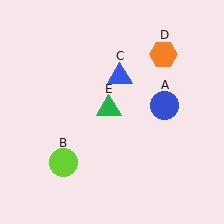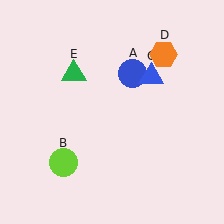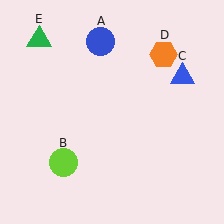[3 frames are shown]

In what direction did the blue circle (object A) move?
The blue circle (object A) moved up and to the left.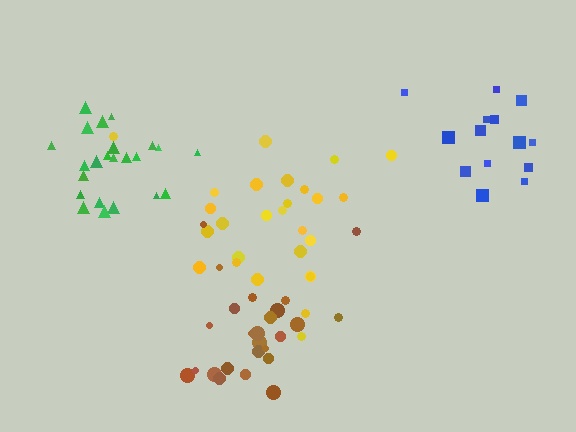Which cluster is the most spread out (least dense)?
Yellow.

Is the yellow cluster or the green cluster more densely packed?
Green.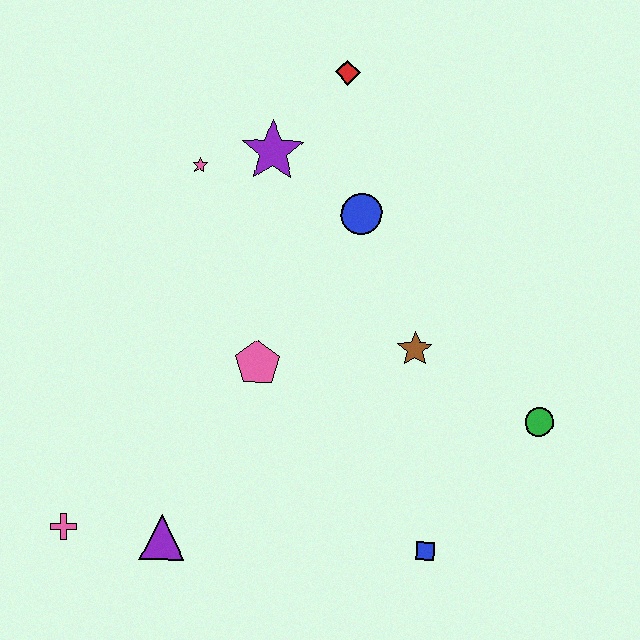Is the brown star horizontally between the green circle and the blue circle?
Yes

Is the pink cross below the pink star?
Yes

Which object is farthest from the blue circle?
The pink cross is farthest from the blue circle.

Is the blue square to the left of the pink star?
No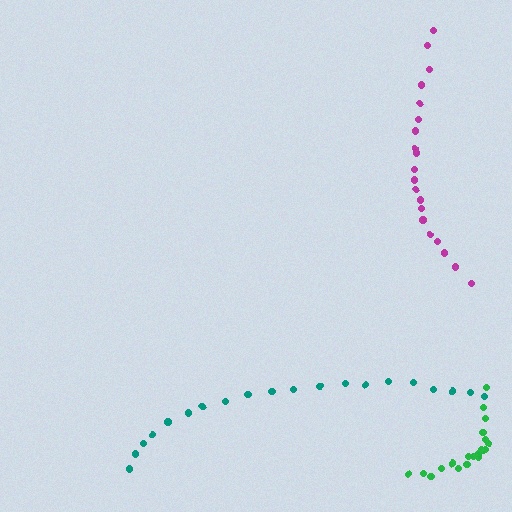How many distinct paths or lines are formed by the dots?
There are 3 distinct paths.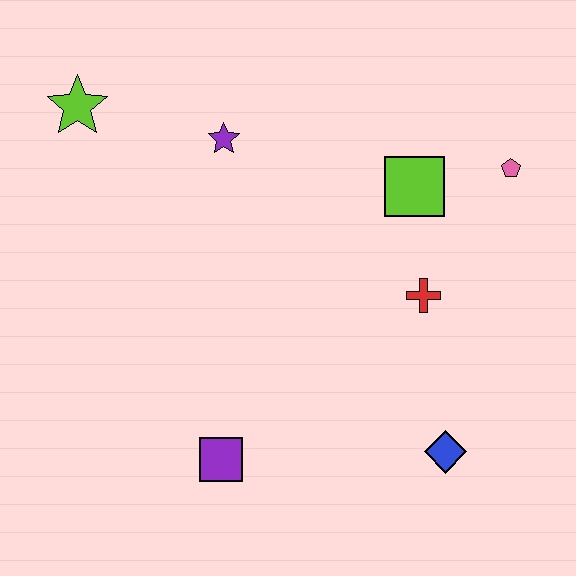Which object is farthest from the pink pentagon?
The lime star is farthest from the pink pentagon.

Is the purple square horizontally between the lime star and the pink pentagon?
Yes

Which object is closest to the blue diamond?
The red cross is closest to the blue diamond.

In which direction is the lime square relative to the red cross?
The lime square is above the red cross.